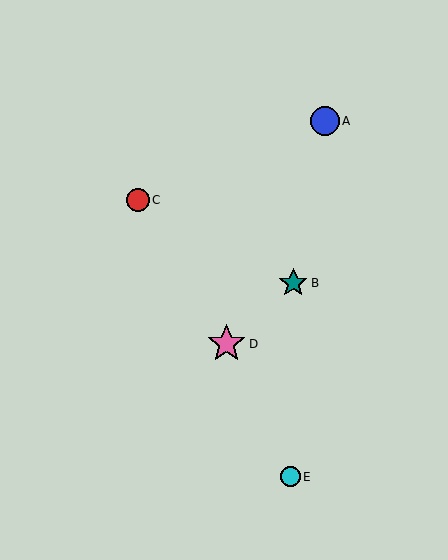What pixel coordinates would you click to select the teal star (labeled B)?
Click at (293, 283) to select the teal star B.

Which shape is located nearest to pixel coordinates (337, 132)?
The blue circle (labeled A) at (325, 121) is nearest to that location.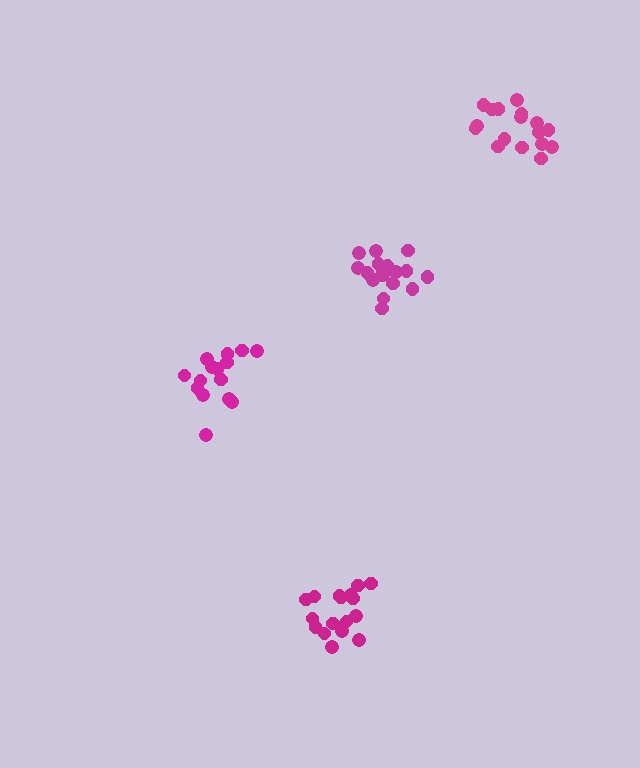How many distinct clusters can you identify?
There are 4 distinct clusters.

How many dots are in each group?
Group 1: 17 dots, Group 2: 17 dots, Group 3: 15 dots, Group 4: 17 dots (66 total).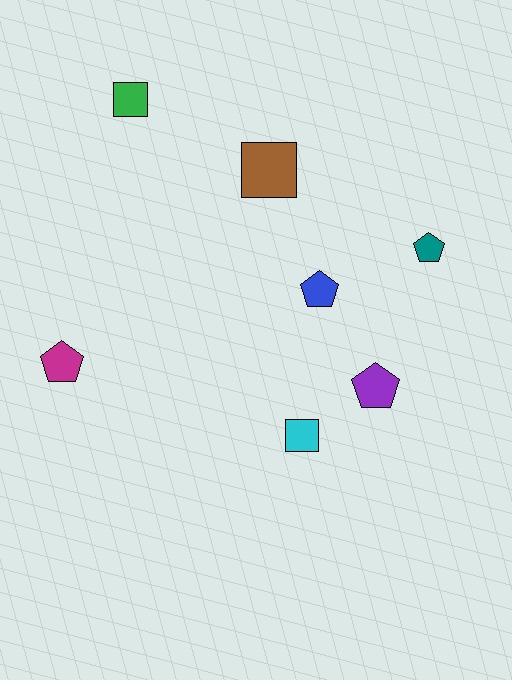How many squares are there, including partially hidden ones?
There are 3 squares.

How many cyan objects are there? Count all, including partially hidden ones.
There is 1 cyan object.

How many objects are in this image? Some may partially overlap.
There are 7 objects.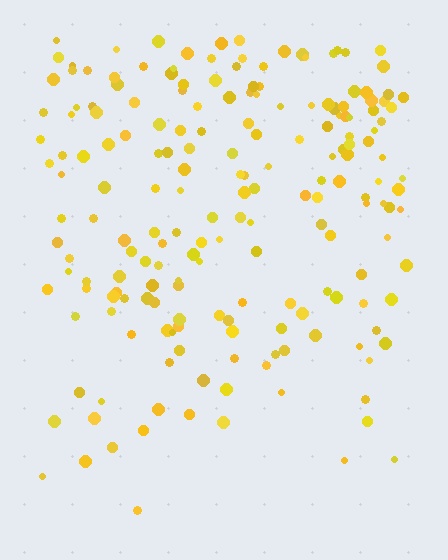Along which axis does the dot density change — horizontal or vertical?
Vertical.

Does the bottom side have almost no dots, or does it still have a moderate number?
Still a moderate number, just noticeably fewer than the top.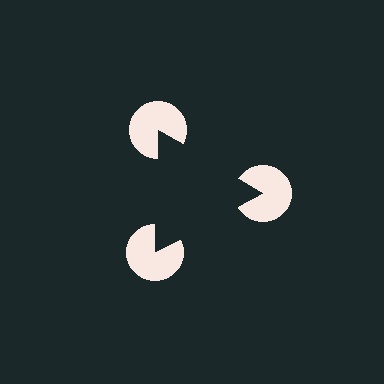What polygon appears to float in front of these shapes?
An illusory triangle — its edges are inferred from the aligned wedge cuts in the pac-man discs, not physically drawn.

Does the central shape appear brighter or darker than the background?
It typically appears slightly darker than the background, even though no actual brightness change is drawn.